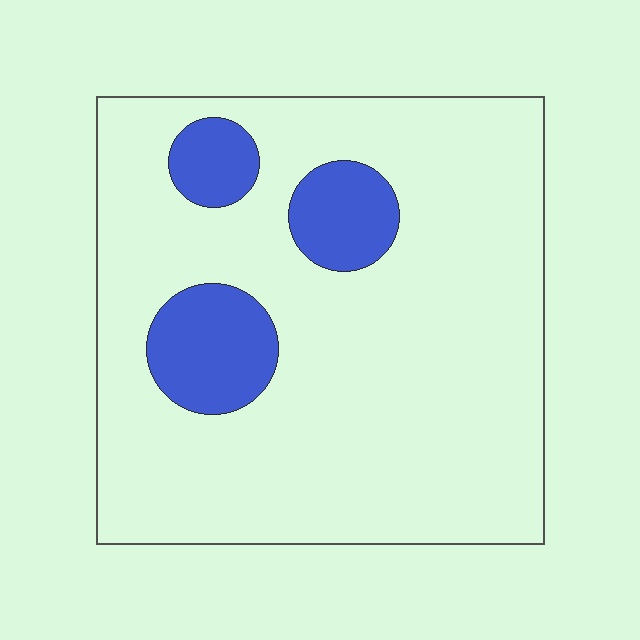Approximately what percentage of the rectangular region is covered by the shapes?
Approximately 15%.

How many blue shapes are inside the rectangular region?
3.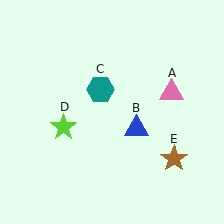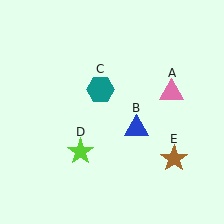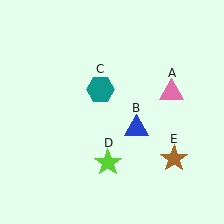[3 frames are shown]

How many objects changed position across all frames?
1 object changed position: lime star (object D).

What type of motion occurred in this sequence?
The lime star (object D) rotated counterclockwise around the center of the scene.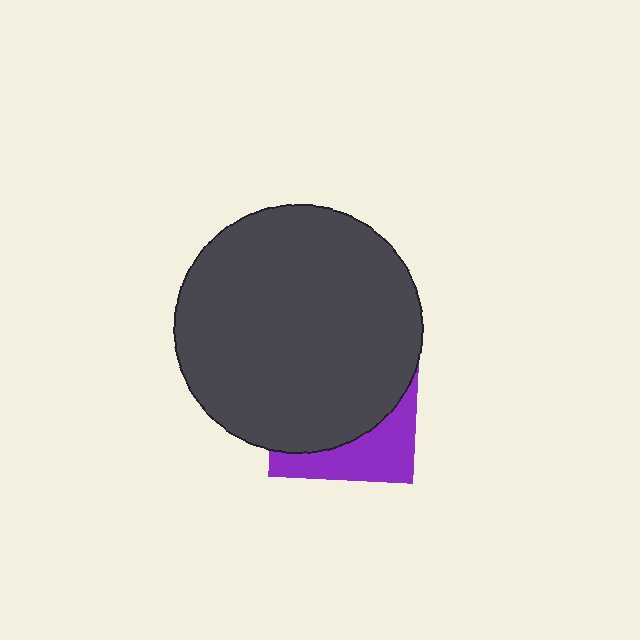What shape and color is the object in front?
The object in front is a dark gray circle.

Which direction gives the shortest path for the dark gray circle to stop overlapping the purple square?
Moving up gives the shortest separation.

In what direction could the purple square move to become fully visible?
The purple square could move down. That would shift it out from behind the dark gray circle entirely.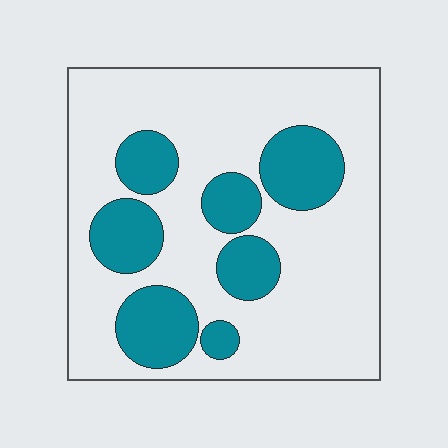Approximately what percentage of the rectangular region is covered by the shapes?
Approximately 25%.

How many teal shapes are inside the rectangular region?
7.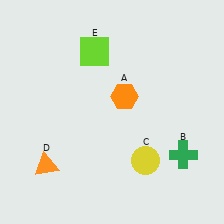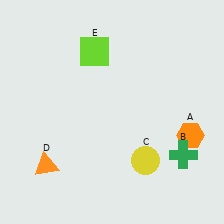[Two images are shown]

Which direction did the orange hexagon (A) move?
The orange hexagon (A) moved right.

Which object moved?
The orange hexagon (A) moved right.